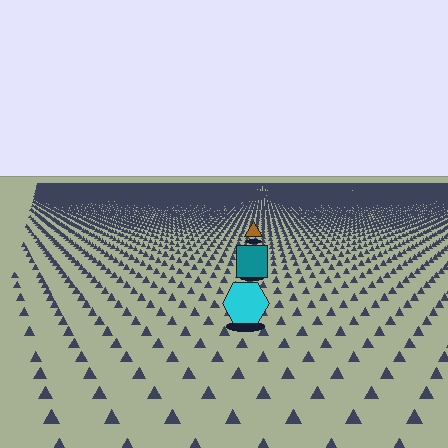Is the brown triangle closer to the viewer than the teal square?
No. The teal square is closer — you can tell from the texture gradient: the ground texture is coarser near it.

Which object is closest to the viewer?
The cyan hexagon is closest. The texture marks near it are larger and more spread out.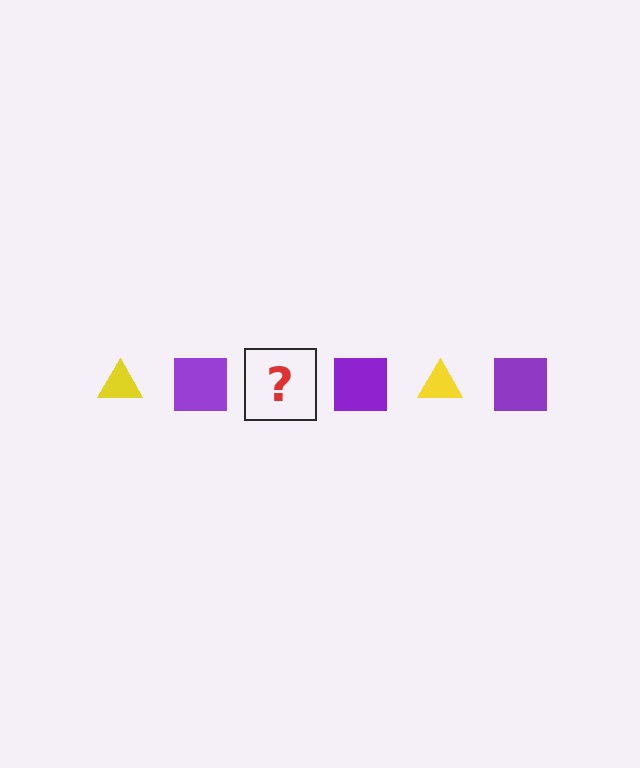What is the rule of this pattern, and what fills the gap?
The rule is that the pattern alternates between yellow triangle and purple square. The gap should be filled with a yellow triangle.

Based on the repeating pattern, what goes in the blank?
The blank should be a yellow triangle.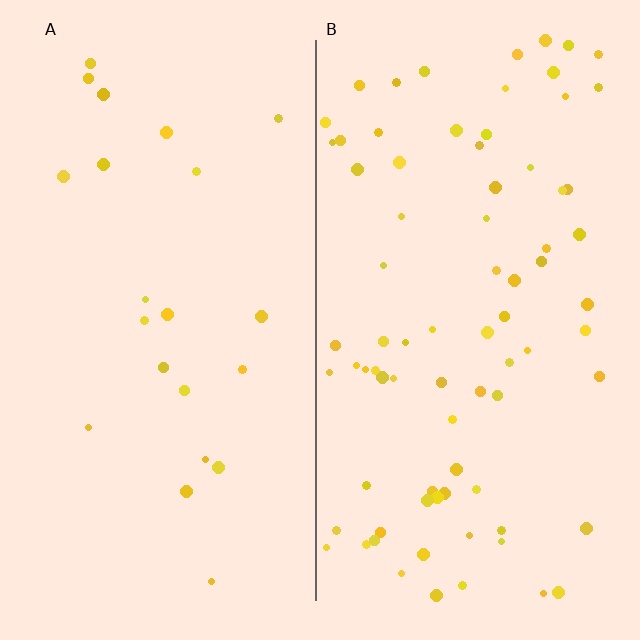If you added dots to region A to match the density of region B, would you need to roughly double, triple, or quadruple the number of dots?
Approximately quadruple.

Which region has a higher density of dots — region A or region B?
B (the right).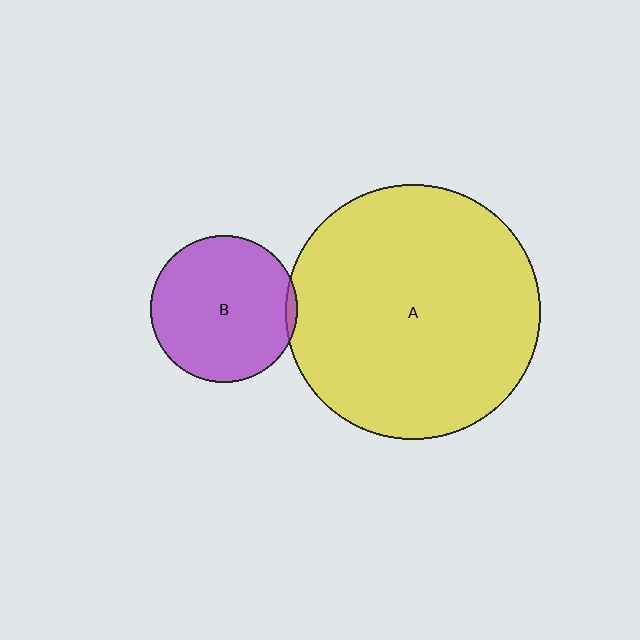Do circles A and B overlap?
Yes.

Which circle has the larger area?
Circle A (yellow).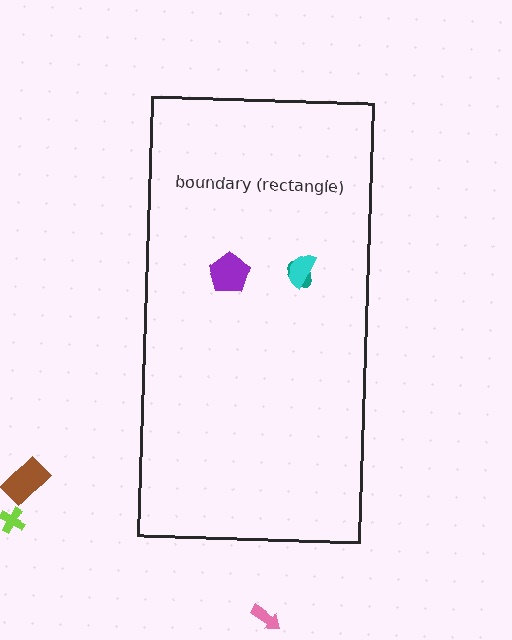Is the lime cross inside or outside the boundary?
Outside.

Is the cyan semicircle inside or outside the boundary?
Inside.